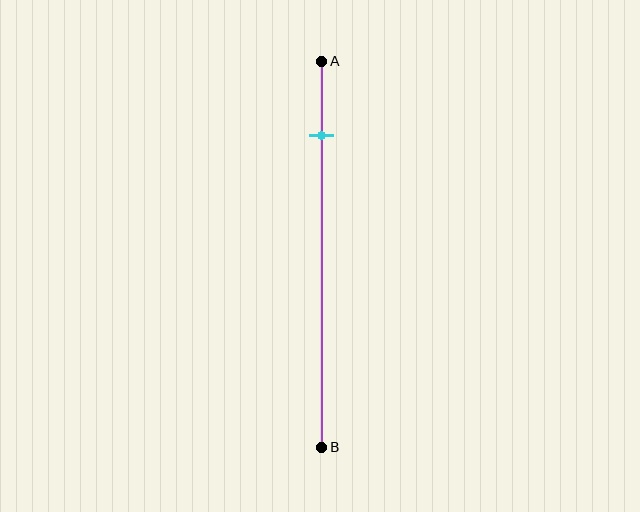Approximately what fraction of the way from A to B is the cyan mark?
The cyan mark is approximately 20% of the way from A to B.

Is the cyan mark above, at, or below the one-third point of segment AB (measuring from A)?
The cyan mark is above the one-third point of segment AB.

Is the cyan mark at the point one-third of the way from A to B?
No, the mark is at about 20% from A, not at the 33% one-third point.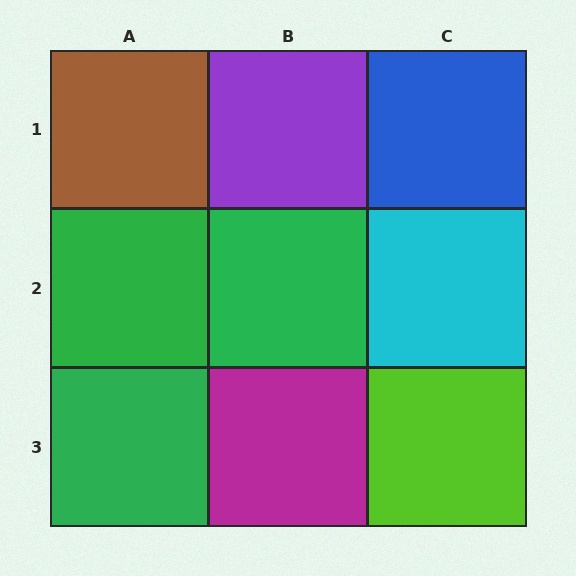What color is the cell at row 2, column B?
Green.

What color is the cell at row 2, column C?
Cyan.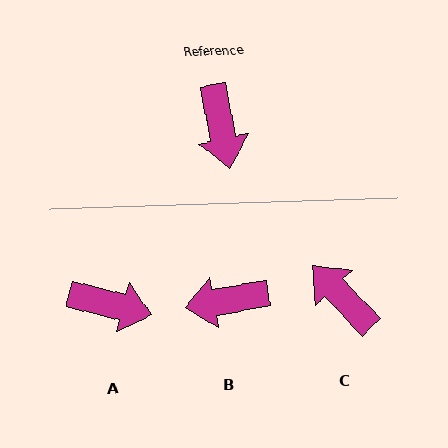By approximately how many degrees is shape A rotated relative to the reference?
Approximately 64 degrees counter-clockwise.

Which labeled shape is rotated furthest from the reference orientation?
C, about 148 degrees away.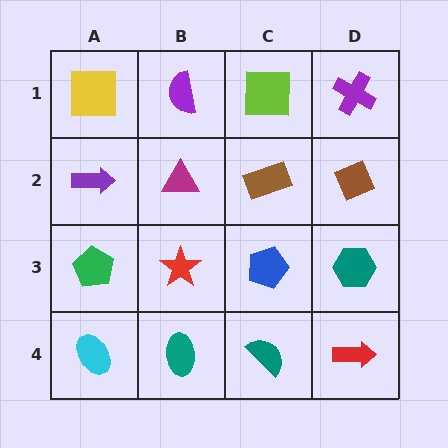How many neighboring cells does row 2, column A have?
3.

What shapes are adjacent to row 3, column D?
A brown diamond (row 2, column D), a red arrow (row 4, column D), a blue pentagon (row 3, column C).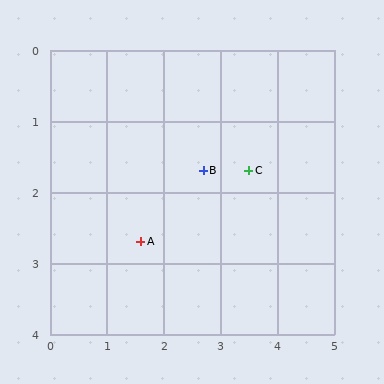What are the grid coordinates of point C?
Point C is at approximately (3.5, 1.7).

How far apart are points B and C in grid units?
Points B and C are about 0.8 grid units apart.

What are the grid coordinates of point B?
Point B is at approximately (2.7, 1.7).